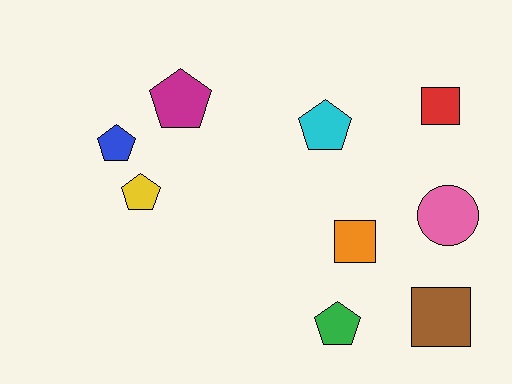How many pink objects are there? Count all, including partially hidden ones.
There is 1 pink object.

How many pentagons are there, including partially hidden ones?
There are 5 pentagons.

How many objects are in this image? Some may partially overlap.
There are 9 objects.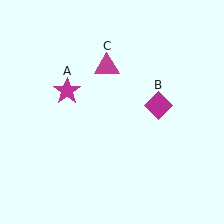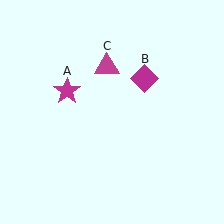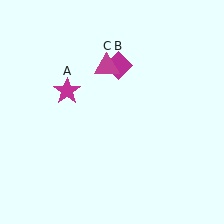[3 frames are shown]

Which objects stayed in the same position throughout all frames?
Magenta star (object A) and magenta triangle (object C) remained stationary.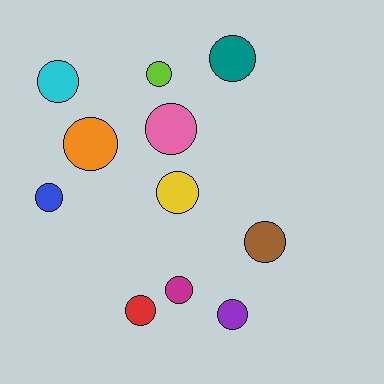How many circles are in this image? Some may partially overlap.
There are 11 circles.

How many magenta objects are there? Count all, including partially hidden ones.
There is 1 magenta object.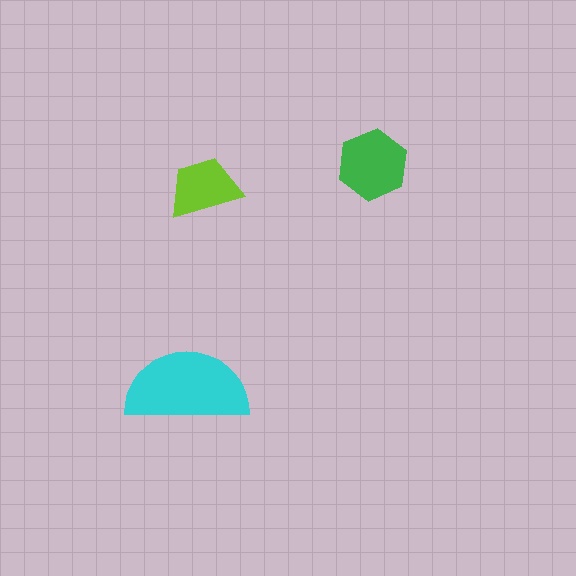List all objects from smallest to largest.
The lime trapezoid, the green hexagon, the cyan semicircle.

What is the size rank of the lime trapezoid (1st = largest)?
3rd.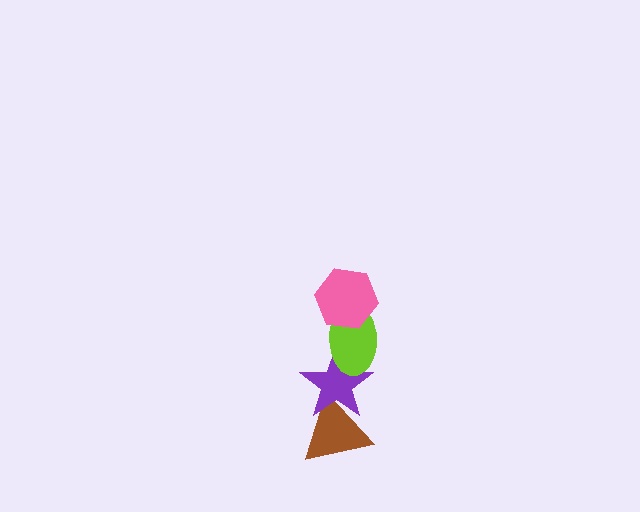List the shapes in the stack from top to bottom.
From top to bottom: the pink hexagon, the lime ellipse, the purple star, the brown triangle.